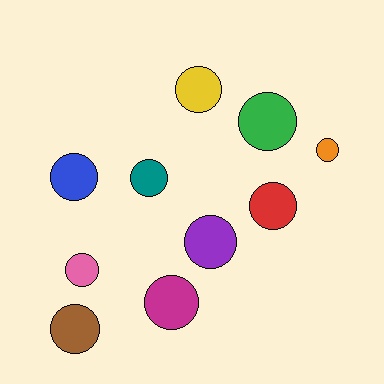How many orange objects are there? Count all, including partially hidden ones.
There is 1 orange object.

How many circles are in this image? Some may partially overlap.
There are 10 circles.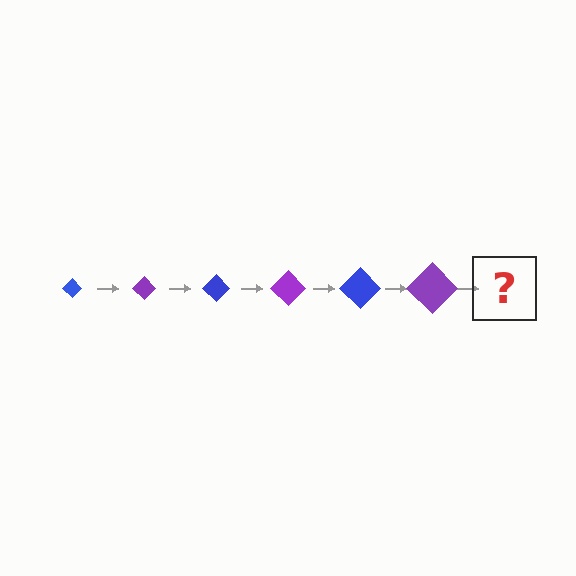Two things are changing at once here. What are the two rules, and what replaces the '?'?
The two rules are that the diamond grows larger each step and the color cycles through blue and purple. The '?' should be a blue diamond, larger than the previous one.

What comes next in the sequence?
The next element should be a blue diamond, larger than the previous one.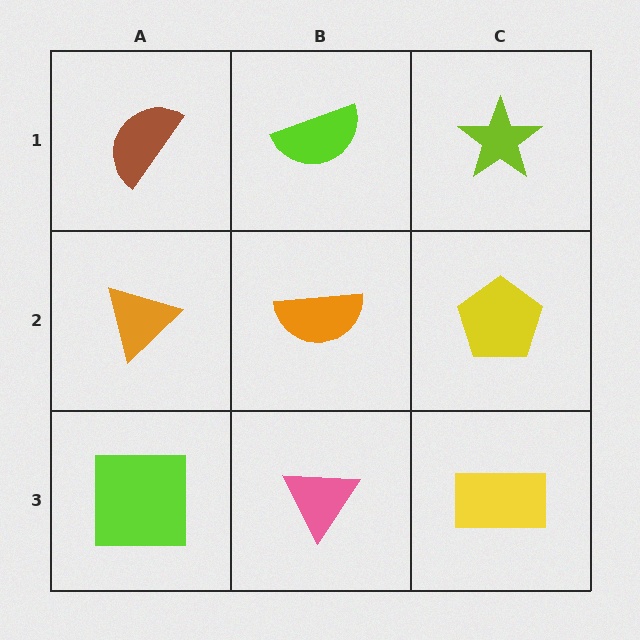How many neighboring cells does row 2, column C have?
3.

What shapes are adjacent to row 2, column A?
A brown semicircle (row 1, column A), a lime square (row 3, column A), an orange semicircle (row 2, column B).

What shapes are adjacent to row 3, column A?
An orange triangle (row 2, column A), a pink triangle (row 3, column B).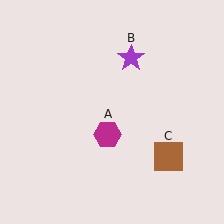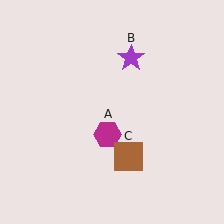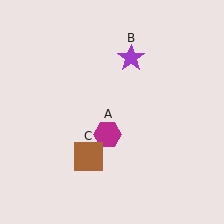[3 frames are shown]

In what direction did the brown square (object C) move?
The brown square (object C) moved left.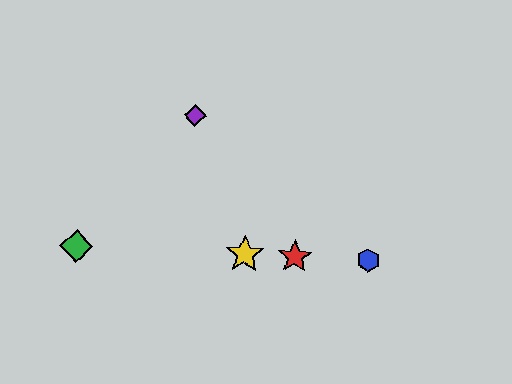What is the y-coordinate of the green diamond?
The green diamond is at y≈246.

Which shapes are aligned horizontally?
The red star, the blue hexagon, the green diamond, the yellow star are aligned horizontally.